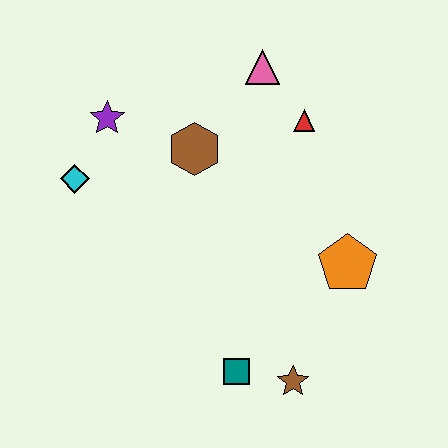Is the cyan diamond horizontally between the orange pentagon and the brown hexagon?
No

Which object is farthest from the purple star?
The brown star is farthest from the purple star.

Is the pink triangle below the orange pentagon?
No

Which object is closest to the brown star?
The teal square is closest to the brown star.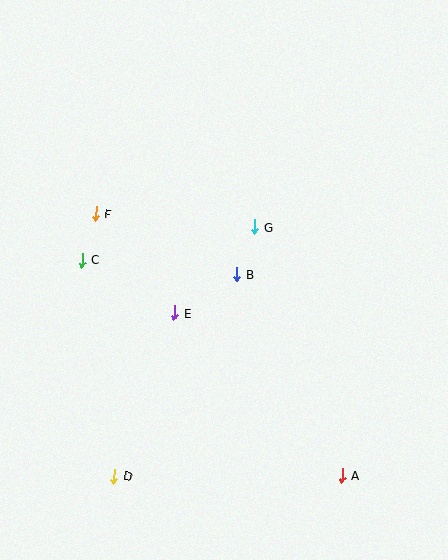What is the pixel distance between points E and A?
The distance between E and A is 233 pixels.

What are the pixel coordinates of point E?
Point E is at (175, 313).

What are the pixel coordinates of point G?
Point G is at (255, 227).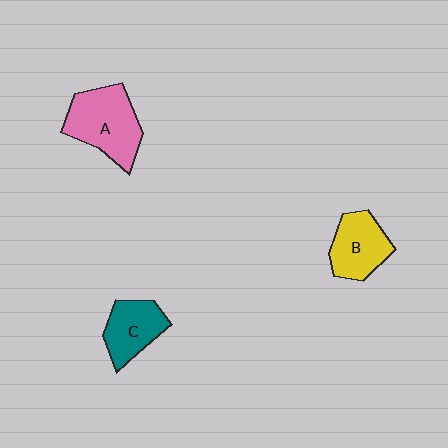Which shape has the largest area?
Shape A (pink).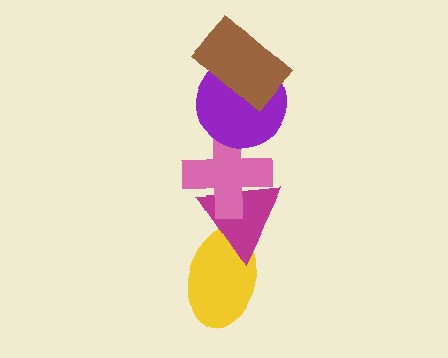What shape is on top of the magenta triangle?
The pink cross is on top of the magenta triangle.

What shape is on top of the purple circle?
The brown rectangle is on top of the purple circle.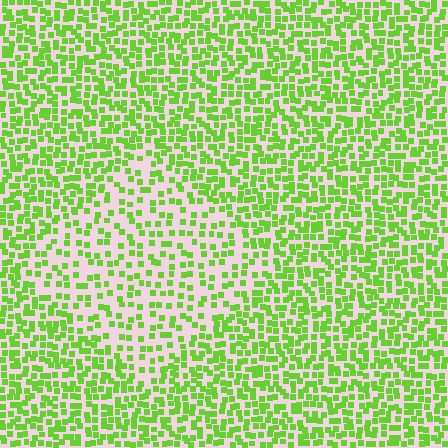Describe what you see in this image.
The image contains small lime elements arranged at two different densities. A diamond-shaped region is visible where the elements are less densely packed than the surrounding area.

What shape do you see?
I see a diamond.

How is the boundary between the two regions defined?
The boundary is defined by a change in element density (approximately 1.9x ratio). All elements are the same color, size, and shape.